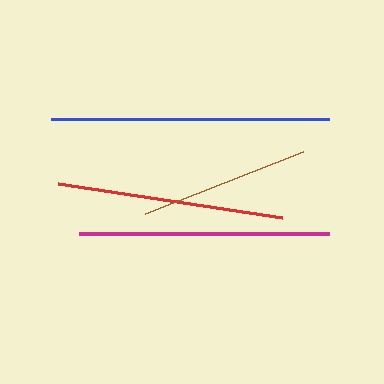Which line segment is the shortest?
The brown line is the shortest at approximately 170 pixels.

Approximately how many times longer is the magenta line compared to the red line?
The magenta line is approximately 1.1 times the length of the red line.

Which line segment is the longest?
The blue line is the longest at approximately 278 pixels.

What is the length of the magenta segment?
The magenta segment is approximately 250 pixels long.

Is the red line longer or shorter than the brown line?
The red line is longer than the brown line.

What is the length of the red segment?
The red segment is approximately 226 pixels long.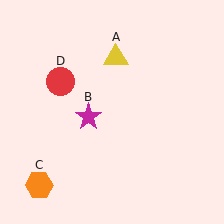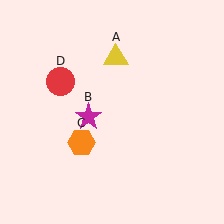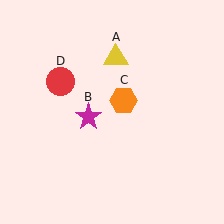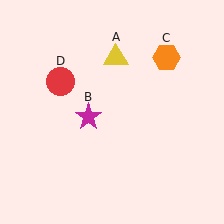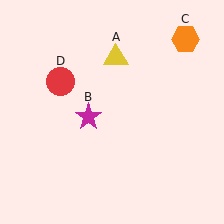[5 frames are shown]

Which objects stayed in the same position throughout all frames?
Yellow triangle (object A) and magenta star (object B) and red circle (object D) remained stationary.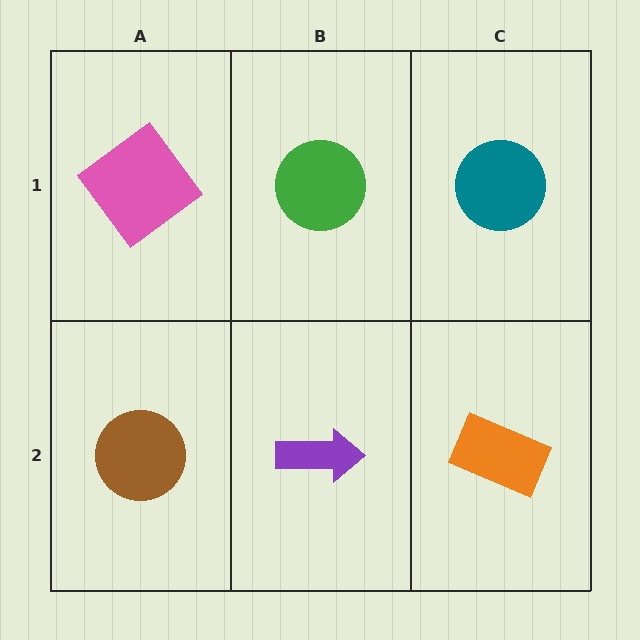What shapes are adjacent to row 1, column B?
A purple arrow (row 2, column B), a pink diamond (row 1, column A), a teal circle (row 1, column C).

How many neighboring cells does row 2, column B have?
3.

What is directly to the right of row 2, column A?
A purple arrow.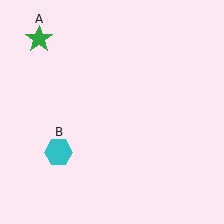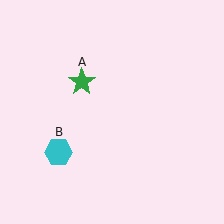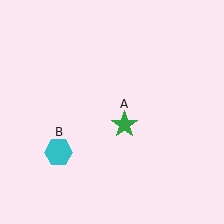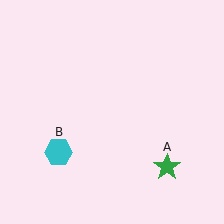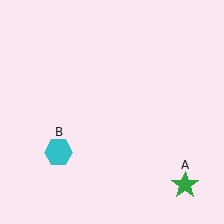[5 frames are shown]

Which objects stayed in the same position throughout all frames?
Cyan hexagon (object B) remained stationary.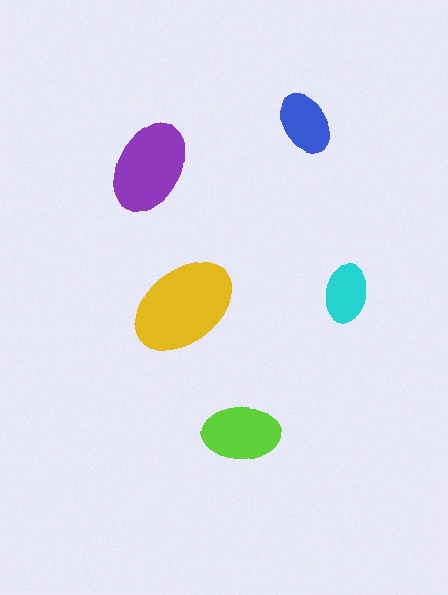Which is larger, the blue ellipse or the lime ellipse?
The lime one.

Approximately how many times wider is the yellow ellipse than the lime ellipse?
About 1.5 times wider.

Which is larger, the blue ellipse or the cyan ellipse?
The blue one.